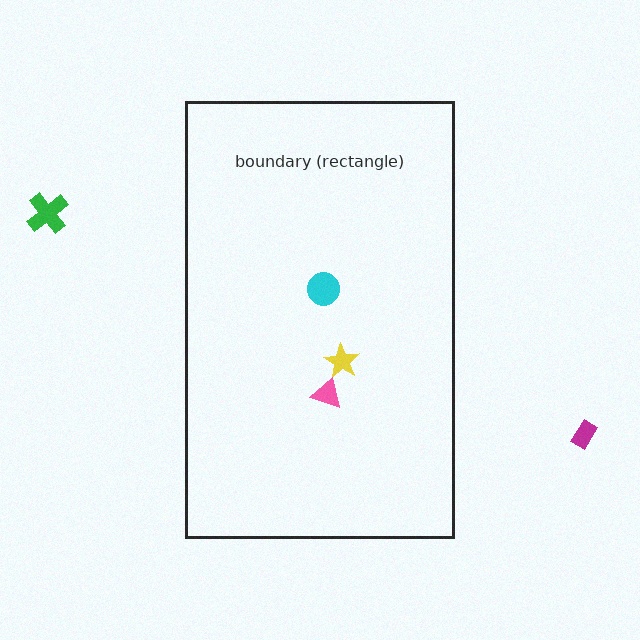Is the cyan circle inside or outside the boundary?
Inside.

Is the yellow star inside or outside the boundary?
Inside.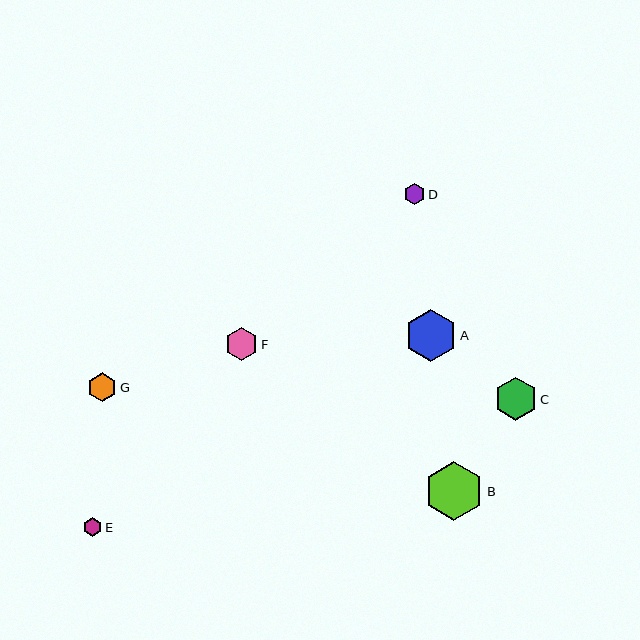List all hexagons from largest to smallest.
From largest to smallest: B, A, C, F, G, D, E.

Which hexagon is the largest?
Hexagon B is the largest with a size of approximately 60 pixels.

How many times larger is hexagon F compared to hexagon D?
Hexagon F is approximately 1.5 times the size of hexagon D.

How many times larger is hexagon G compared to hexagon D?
Hexagon G is approximately 1.4 times the size of hexagon D.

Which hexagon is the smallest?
Hexagon E is the smallest with a size of approximately 19 pixels.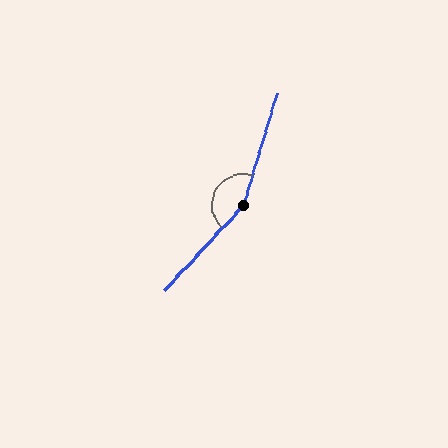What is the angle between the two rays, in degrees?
Approximately 154 degrees.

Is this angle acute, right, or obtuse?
It is obtuse.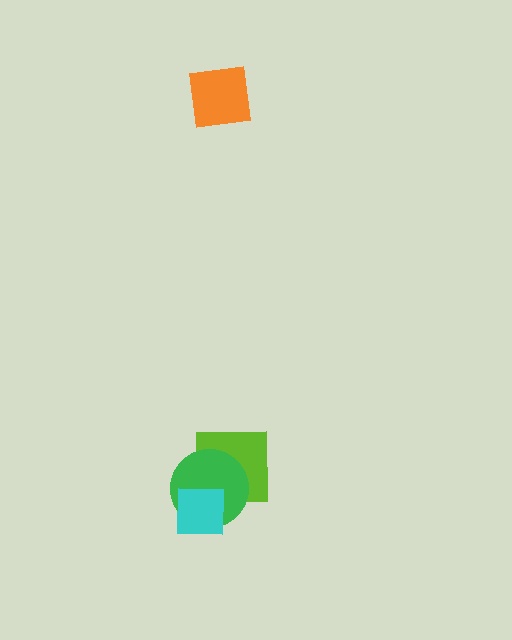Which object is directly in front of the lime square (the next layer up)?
The green circle is directly in front of the lime square.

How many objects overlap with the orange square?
0 objects overlap with the orange square.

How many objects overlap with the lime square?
2 objects overlap with the lime square.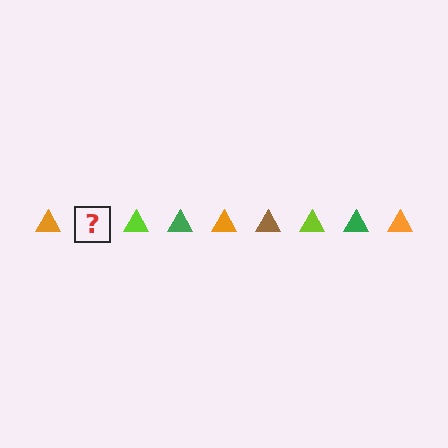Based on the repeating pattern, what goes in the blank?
The blank should be a brown triangle.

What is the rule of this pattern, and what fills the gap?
The rule is that the pattern cycles through orange, brown, lime, green triangles. The gap should be filled with a brown triangle.